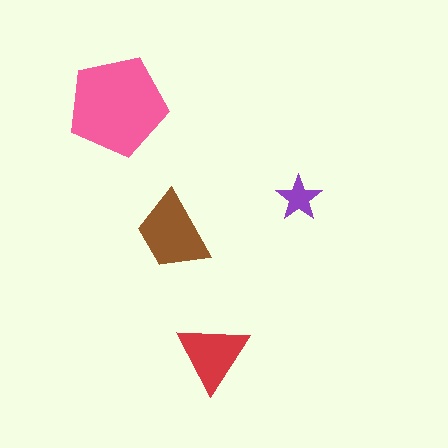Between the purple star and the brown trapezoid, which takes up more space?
The brown trapezoid.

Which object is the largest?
The pink pentagon.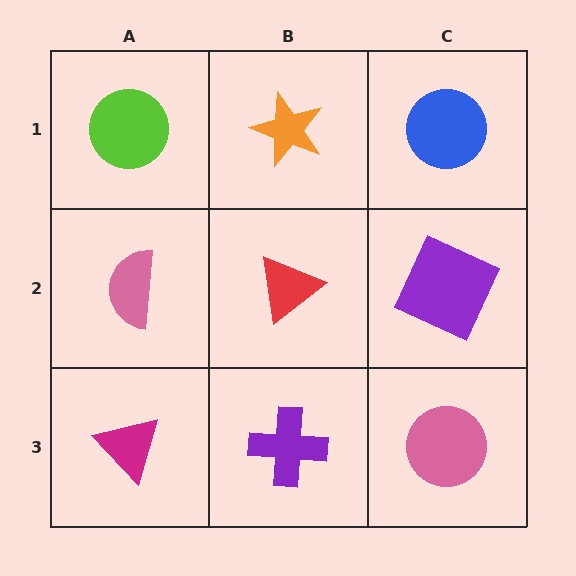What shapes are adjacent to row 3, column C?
A purple square (row 2, column C), a purple cross (row 3, column B).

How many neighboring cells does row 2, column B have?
4.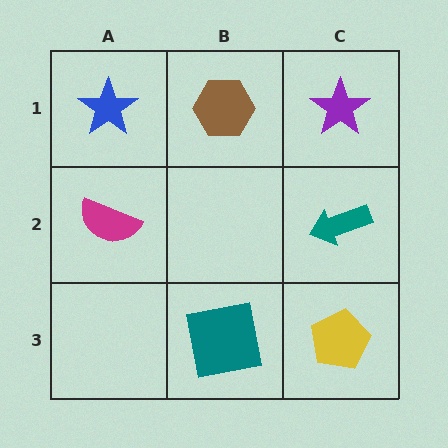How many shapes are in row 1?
3 shapes.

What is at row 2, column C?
A teal arrow.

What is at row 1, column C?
A purple star.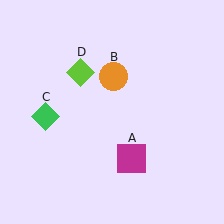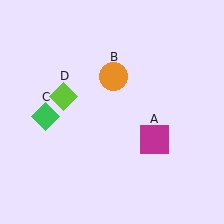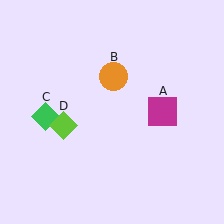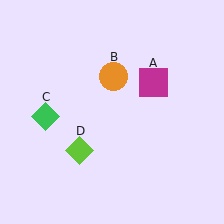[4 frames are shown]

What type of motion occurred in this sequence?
The magenta square (object A), lime diamond (object D) rotated counterclockwise around the center of the scene.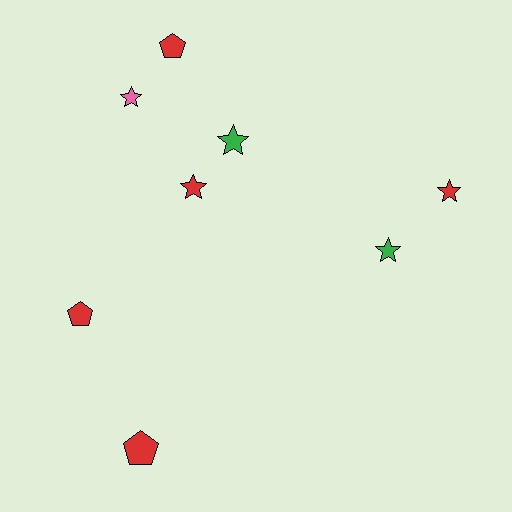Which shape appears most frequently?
Star, with 5 objects.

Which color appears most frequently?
Red, with 5 objects.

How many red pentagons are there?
There are 3 red pentagons.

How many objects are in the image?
There are 8 objects.